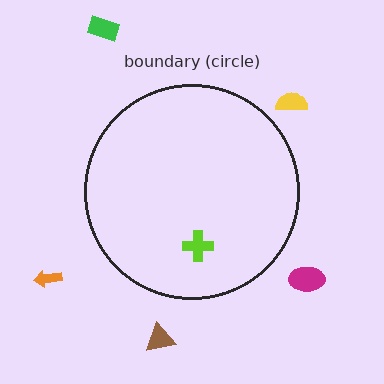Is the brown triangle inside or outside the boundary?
Outside.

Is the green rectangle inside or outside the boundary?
Outside.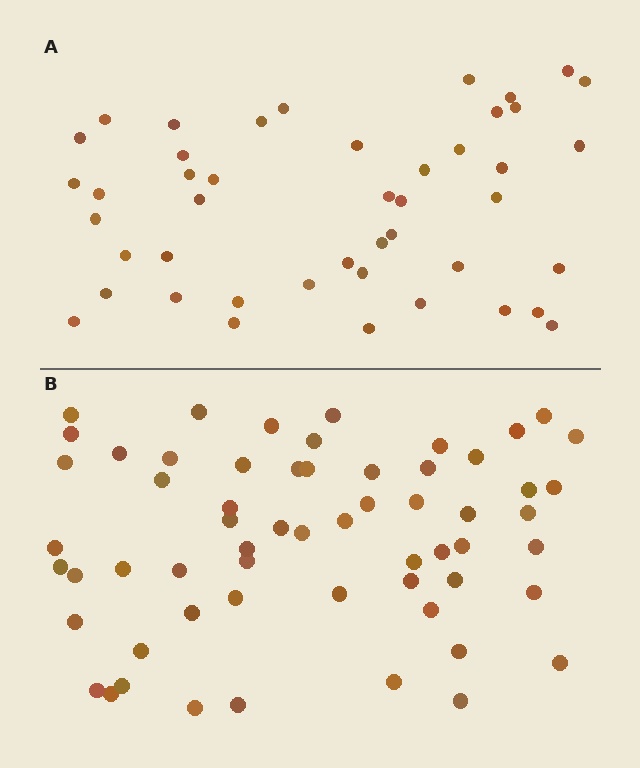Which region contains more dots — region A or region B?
Region B (the bottom region) has more dots.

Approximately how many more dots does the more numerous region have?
Region B has approximately 15 more dots than region A.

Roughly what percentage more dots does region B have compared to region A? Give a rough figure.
About 35% more.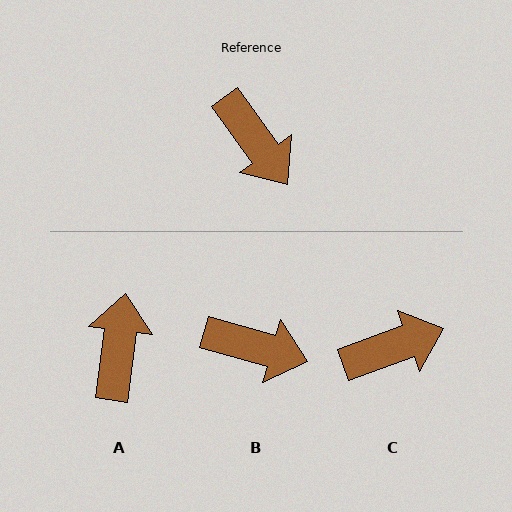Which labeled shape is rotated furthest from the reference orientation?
A, about 137 degrees away.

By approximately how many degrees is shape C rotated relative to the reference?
Approximately 74 degrees counter-clockwise.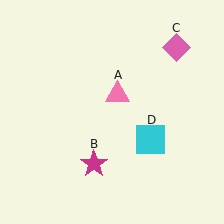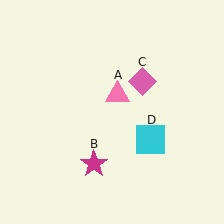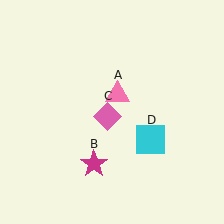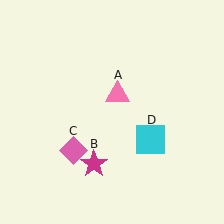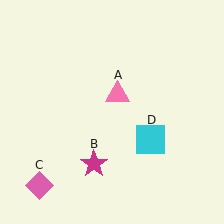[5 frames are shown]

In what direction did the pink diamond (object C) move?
The pink diamond (object C) moved down and to the left.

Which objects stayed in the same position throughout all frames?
Pink triangle (object A) and magenta star (object B) and cyan square (object D) remained stationary.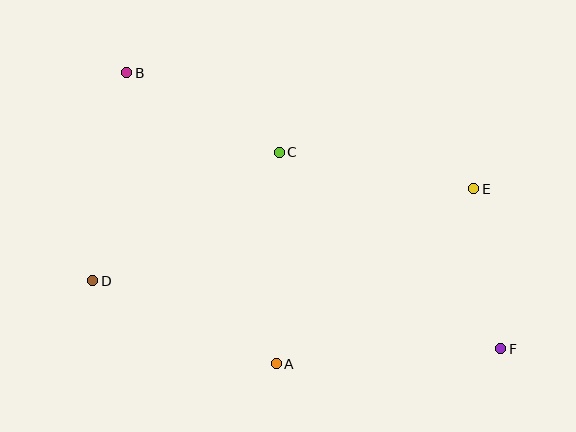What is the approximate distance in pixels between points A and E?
The distance between A and E is approximately 264 pixels.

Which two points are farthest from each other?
Points B and F are farthest from each other.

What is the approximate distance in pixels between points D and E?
The distance between D and E is approximately 392 pixels.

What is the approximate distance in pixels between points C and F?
The distance between C and F is approximately 296 pixels.